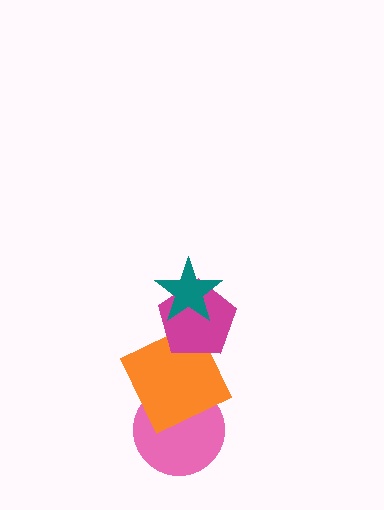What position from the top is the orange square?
The orange square is 3rd from the top.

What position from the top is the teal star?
The teal star is 1st from the top.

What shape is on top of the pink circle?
The orange square is on top of the pink circle.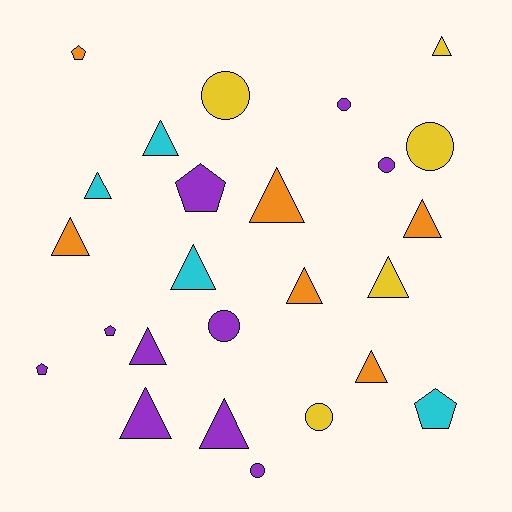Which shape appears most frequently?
Triangle, with 13 objects.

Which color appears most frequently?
Purple, with 10 objects.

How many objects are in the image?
There are 25 objects.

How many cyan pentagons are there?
There is 1 cyan pentagon.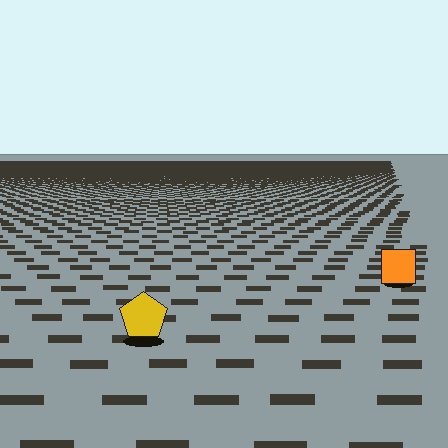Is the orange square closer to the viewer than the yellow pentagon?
No. The yellow pentagon is closer — you can tell from the texture gradient: the ground texture is coarser near it.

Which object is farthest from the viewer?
The orange square is farthest from the viewer. It appears smaller and the ground texture around it is denser.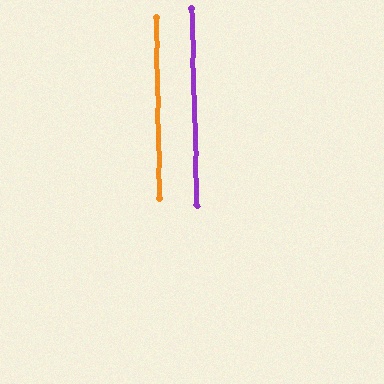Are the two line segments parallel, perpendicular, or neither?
Parallel — their directions differ by only 0.4°.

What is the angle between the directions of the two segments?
Approximately 0 degrees.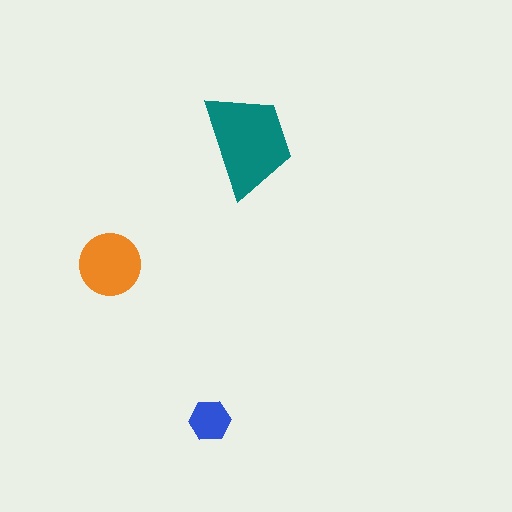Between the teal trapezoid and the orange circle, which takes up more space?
The teal trapezoid.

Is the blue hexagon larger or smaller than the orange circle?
Smaller.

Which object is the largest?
The teal trapezoid.